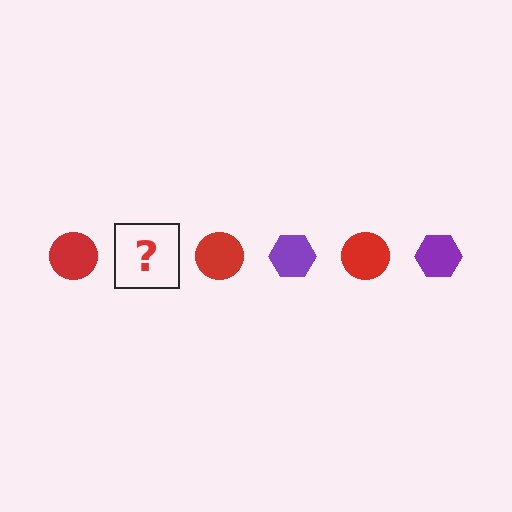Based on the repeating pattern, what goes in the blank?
The blank should be a purple hexagon.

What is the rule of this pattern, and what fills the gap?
The rule is that the pattern alternates between red circle and purple hexagon. The gap should be filled with a purple hexagon.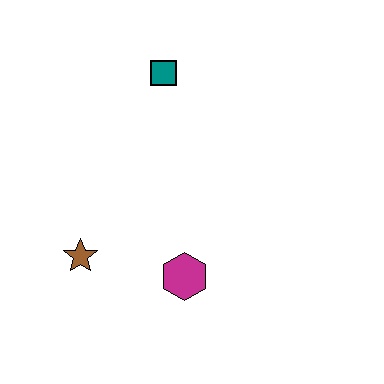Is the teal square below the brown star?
No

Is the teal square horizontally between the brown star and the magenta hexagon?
Yes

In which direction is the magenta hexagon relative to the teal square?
The magenta hexagon is below the teal square.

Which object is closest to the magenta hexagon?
The brown star is closest to the magenta hexagon.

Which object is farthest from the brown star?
The teal square is farthest from the brown star.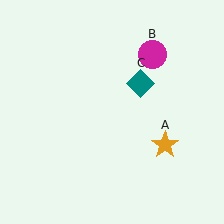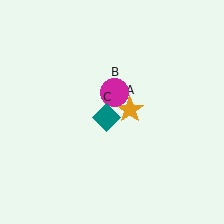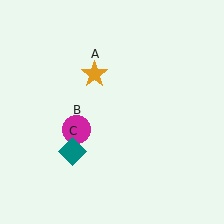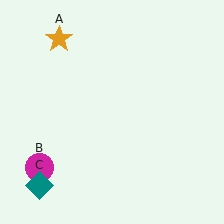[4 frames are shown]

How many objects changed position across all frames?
3 objects changed position: orange star (object A), magenta circle (object B), teal diamond (object C).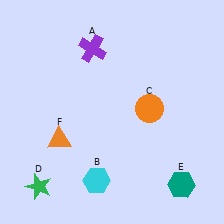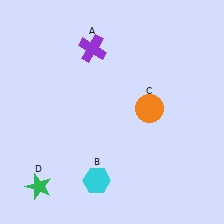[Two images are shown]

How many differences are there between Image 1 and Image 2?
There are 2 differences between the two images.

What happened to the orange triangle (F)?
The orange triangle (F) was removed in Image 2. It was in the bottom-left area of Image 1.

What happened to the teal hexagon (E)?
The teal hexagon (E) was removed in Image 2. It was in the bottom-right area of Image 1.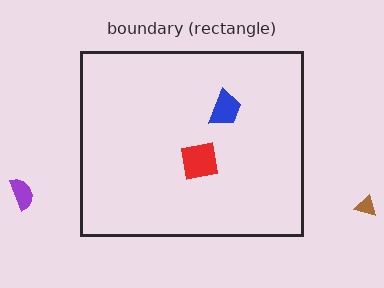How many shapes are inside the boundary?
2 inside, 2 outside.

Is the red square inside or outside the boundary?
Inside.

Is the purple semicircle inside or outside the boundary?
Outside.